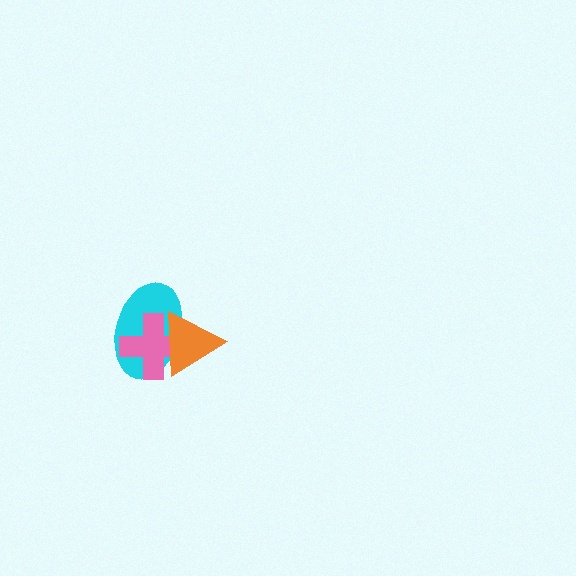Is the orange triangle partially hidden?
No, no other shape covers it.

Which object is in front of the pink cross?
The orange triangle is in front of the pink cross.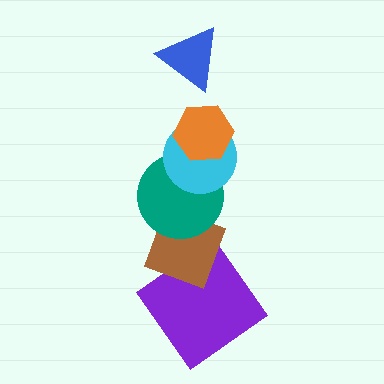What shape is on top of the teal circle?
The cyan circle is on top of the teal circle.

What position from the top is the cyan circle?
The cyan circle is 3rd from the top.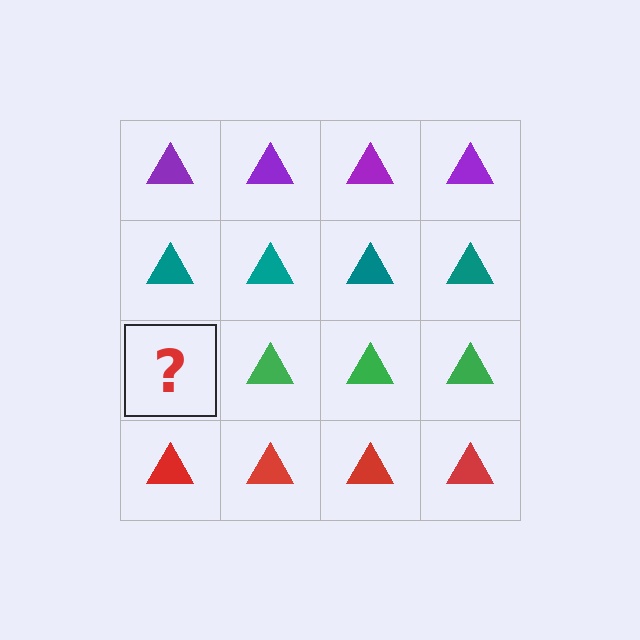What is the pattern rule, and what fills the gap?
The rule is that each row has a consistent color. The gap should be filled with a green triangle.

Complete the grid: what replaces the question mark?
The question mark should be replaced with a green triangle.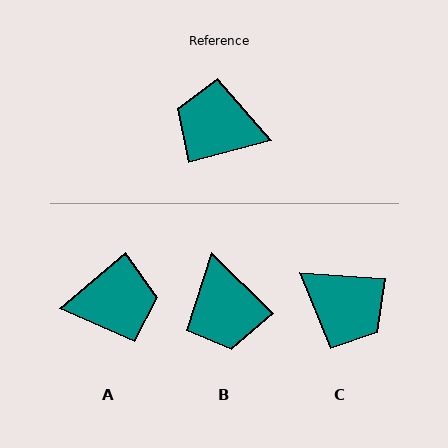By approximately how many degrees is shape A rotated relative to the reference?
Approximately 155 degrees clockwise.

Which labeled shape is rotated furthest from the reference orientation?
C, about 161 degrees away.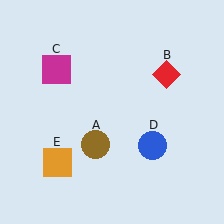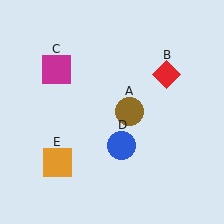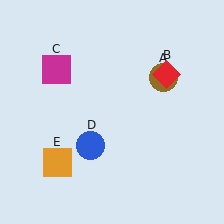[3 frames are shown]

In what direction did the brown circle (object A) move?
The brown circle (object A) moved up and to the right.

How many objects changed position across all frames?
2 objects changed position: brown circle (object A), blue circle (object D).